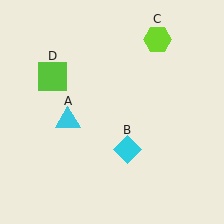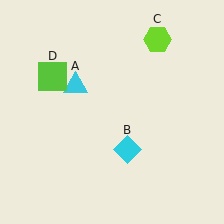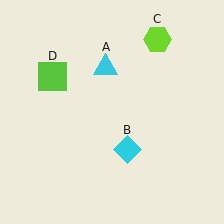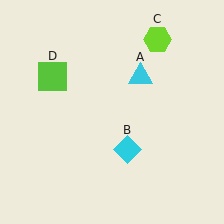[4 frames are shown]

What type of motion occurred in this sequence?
The cyan triangle (object A) rotated clockwise around the center of the scene.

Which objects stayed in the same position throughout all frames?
Cyan diamond (object B) and lime hexagon (object C) and lime square (object D) remained stationary.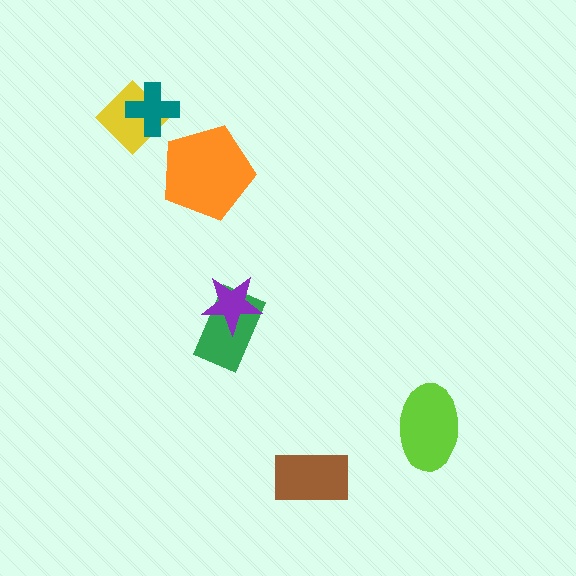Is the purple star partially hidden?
No, no other shape covers it.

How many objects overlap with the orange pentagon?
0 objects overlap with the orange pentagon.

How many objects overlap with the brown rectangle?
0 objects overlap with the brown rectangle.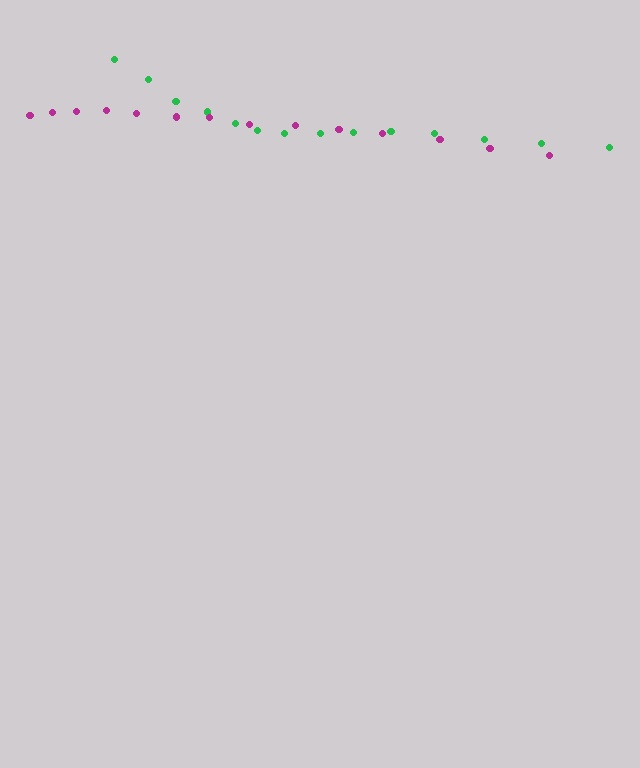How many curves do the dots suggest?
There are 2 distinct paths.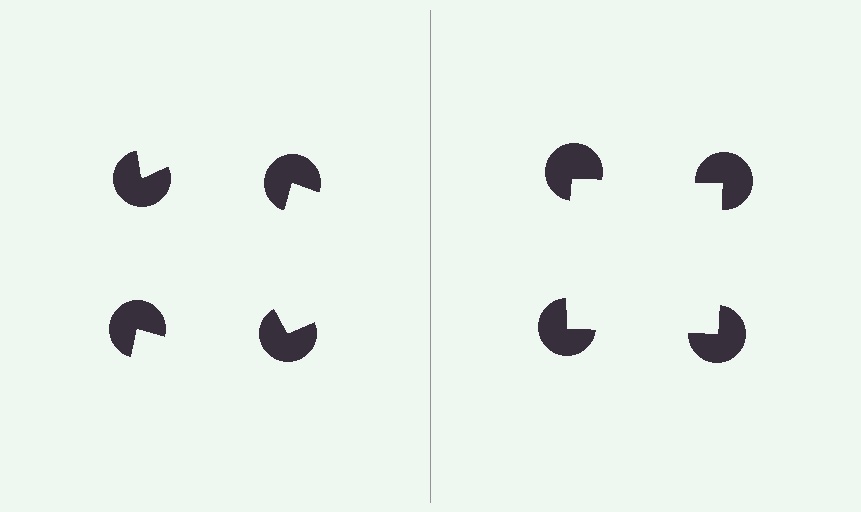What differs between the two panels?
The pac-man discs are positioned identically on both sides; only the wedge orientations differ. On the right they align to a square; on the left they are misaligned.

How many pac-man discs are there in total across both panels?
8 — 4 on each side.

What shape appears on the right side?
An illusory square.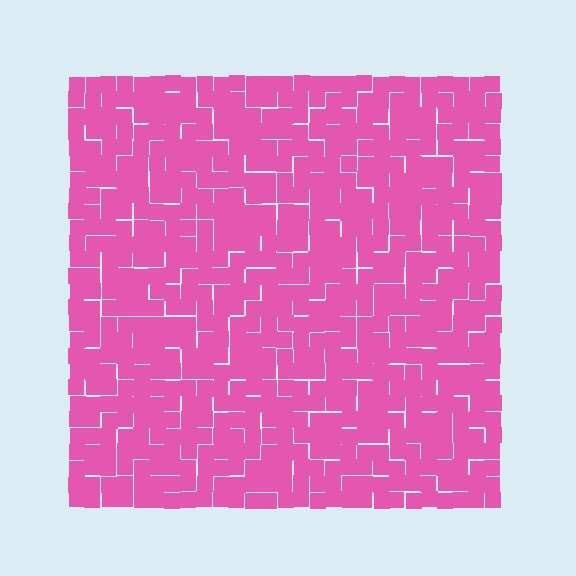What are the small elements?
The small elements are squares.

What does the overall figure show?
The overall figure shows a square.